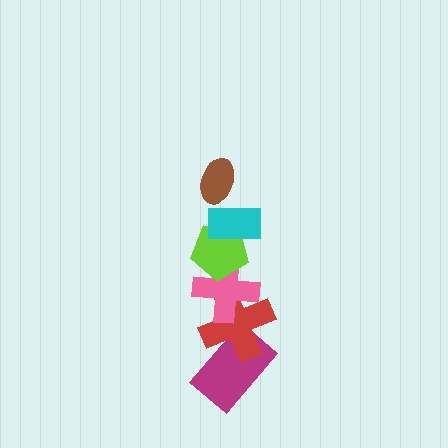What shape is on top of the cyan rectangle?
The brown ellipse is on top of the cyan rectangle.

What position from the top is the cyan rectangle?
The cyan rectangle is 2nd from the top.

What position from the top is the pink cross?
The pink cross is 4th from the top.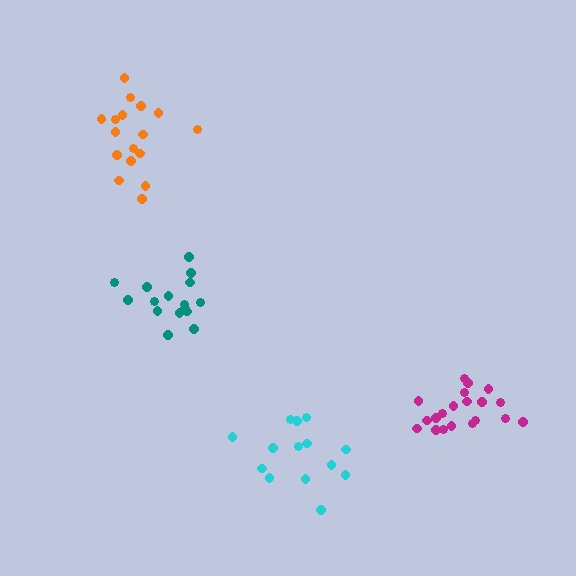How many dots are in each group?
Group 1: 14 dots, Group 2: 20 dots, Group 3: 16 dots, Group 4: 17 dots (67 total).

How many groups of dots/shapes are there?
There are 4 groups.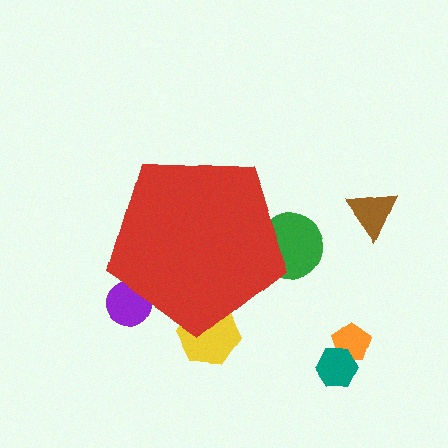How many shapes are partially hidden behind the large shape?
3 shapes are partially hidden.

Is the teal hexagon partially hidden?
No, the teal hexagon is fully visible.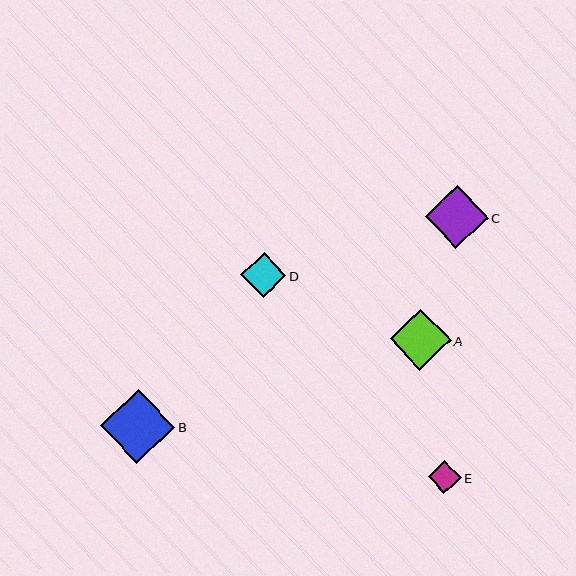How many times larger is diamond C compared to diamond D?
Diamond C is approximately 1.4 times the size of diamond D.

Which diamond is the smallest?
Diamond E is the smallest with a size of approximately 33 pixels.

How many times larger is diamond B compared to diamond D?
Diamond B is approximately 1.6 times the size of diamond D.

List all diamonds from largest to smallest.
From largest to smallest: B, C, A, D, E.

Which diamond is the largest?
Diamond B is the largest with a size of approximately 74 pixels.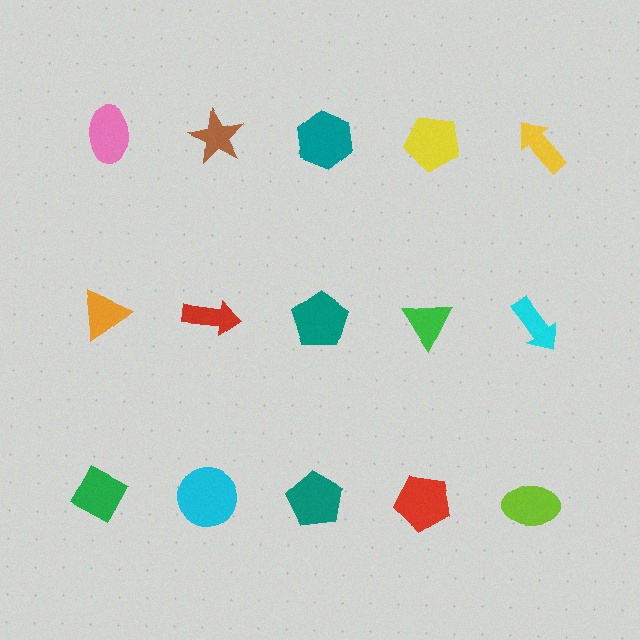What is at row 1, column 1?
A pink ellipse.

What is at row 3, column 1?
A green diamond.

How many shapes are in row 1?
5 shapes.